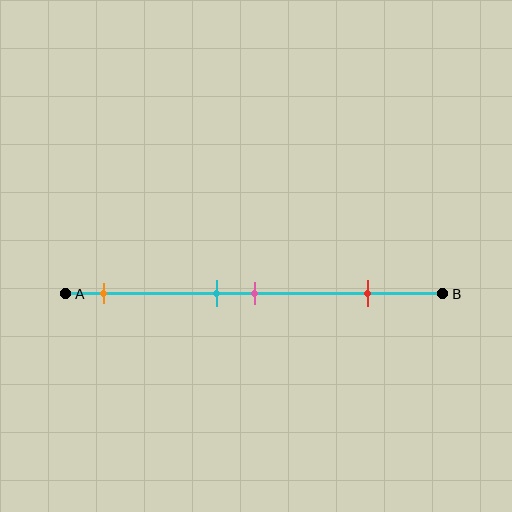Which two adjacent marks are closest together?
The cyan and pink marks are the closest adjacent pair.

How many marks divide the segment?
There are 4 marks dividing the segment.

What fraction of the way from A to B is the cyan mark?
The cyan mark is approximately 40% (0.4) of the way from A to B.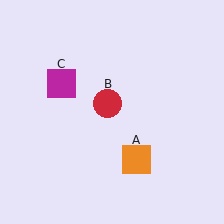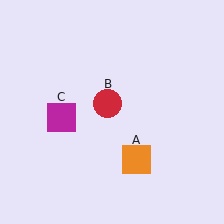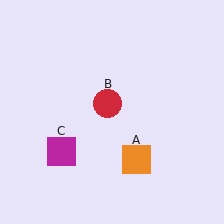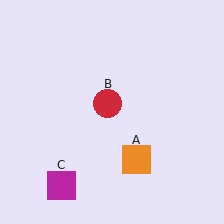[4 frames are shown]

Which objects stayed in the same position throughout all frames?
Orange square (object A) and red circle (object B) remained stationary.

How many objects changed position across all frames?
1 object changed position: magenta square (object C).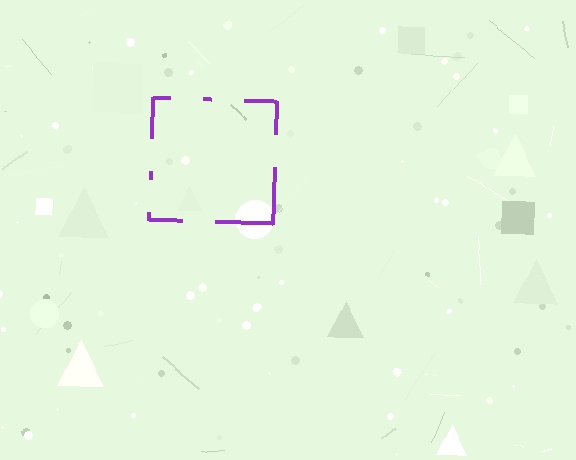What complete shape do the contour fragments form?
The contour fragments form a square.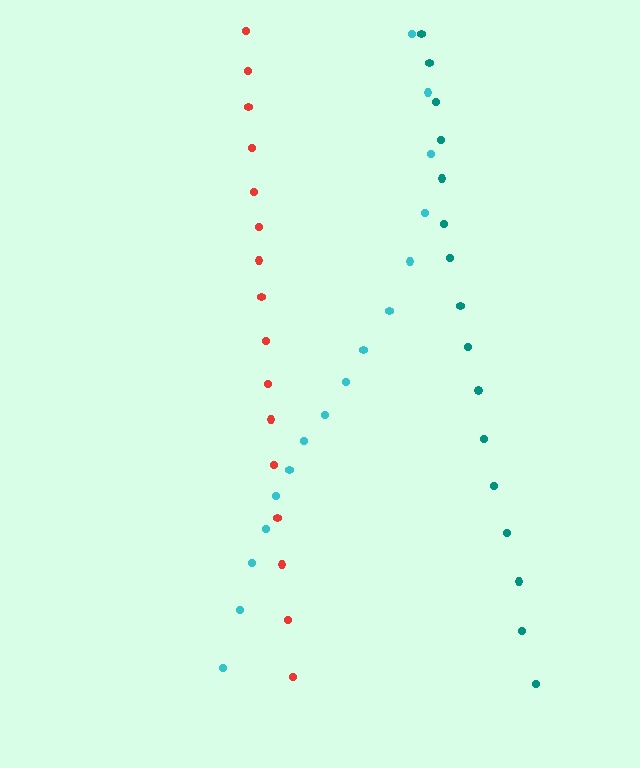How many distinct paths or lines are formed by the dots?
There are 3 distinct paths.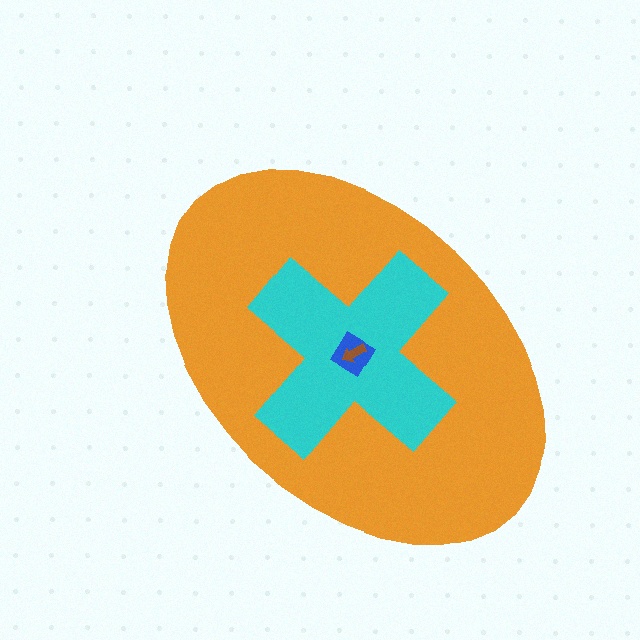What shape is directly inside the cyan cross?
The blue diamond.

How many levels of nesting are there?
4.